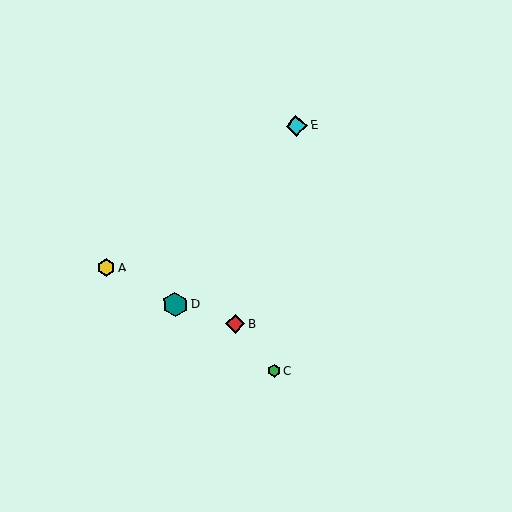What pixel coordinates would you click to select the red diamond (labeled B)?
Click at (235, 324) to select the red diamond B.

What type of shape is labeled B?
Shape B is a red diamond.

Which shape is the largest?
The teal hexagon (labeled D) is the largest.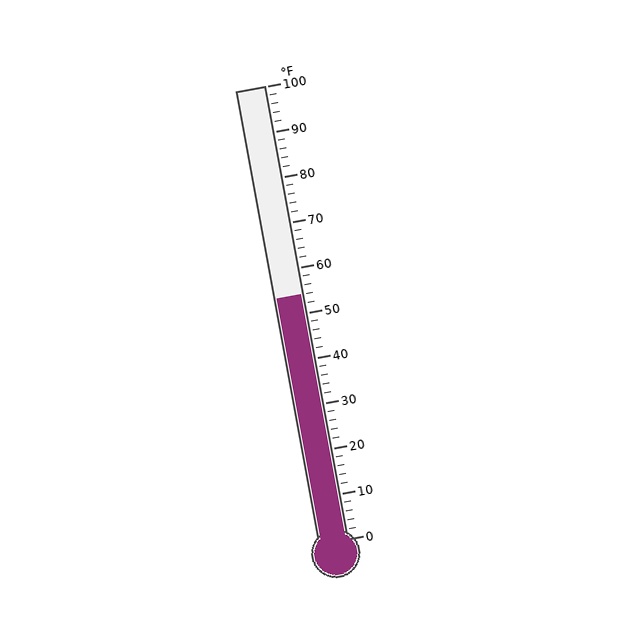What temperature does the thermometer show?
The thermometer shows approximately 54°F.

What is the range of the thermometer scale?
The thermometer scale ranges from 0°F to 100°F.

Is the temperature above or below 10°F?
The temperature is above 10°F.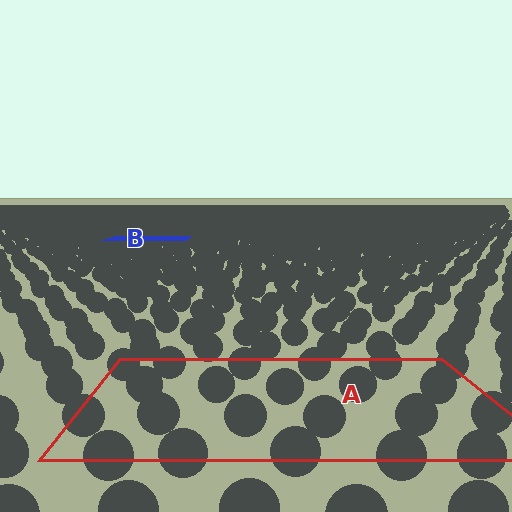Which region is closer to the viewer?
Region A is closer. The texture elements there are larger and more spread out.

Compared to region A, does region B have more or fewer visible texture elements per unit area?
Region B has more texture elements per unit area — they are packed more densely because it is farther away.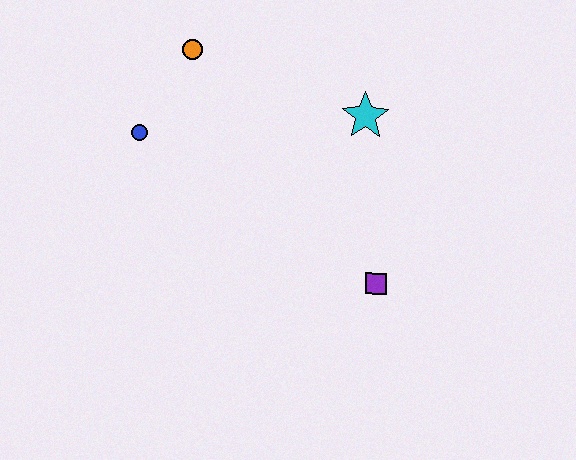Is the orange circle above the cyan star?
Yes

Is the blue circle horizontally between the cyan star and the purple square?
No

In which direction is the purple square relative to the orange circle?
The purple square is below the orange circle.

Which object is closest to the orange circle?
The blue circle is closest to the orange circle.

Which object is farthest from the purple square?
The orange circle is farthest from the purple square.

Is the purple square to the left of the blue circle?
No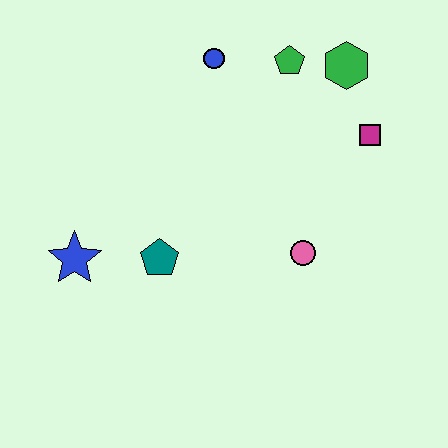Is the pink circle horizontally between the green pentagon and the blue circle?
No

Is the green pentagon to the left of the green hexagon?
Yes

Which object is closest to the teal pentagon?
The blue star is closest to the teal pentagon.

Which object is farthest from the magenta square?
The blue star is farthest from the magenta square.